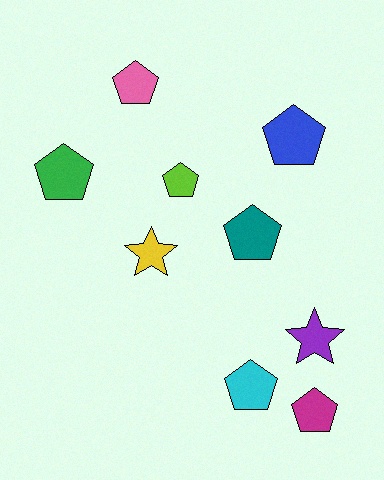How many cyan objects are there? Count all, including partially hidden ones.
There is 1 cyan object.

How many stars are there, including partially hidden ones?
There are 2 stars.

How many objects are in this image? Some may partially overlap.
There are 9 objects.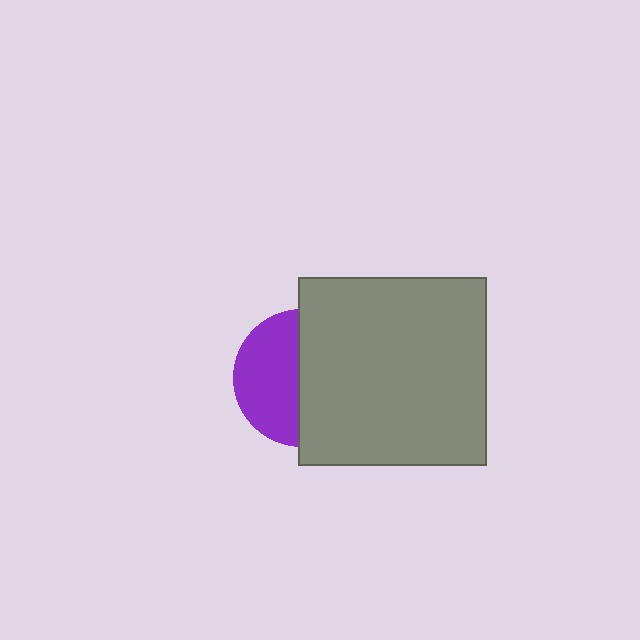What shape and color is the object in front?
The object in front is a gray square.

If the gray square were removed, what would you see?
You would see the complete purple circle.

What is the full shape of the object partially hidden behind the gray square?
The partially hidden object is a purple circle.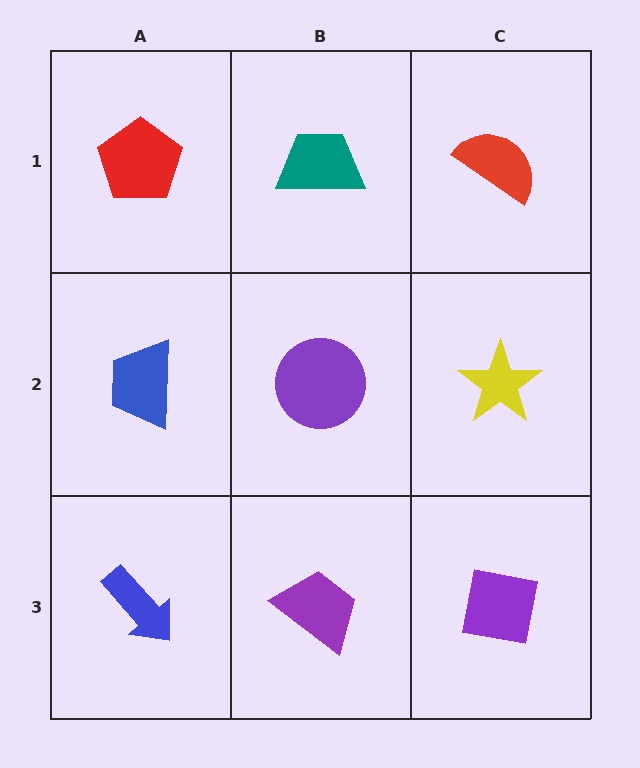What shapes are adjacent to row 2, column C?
A red semicircle (row 1, column C), a purple square (row 3, column C), a purple circle (row 2, column B).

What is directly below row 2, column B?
A purple trapezoid.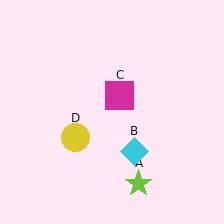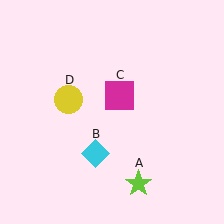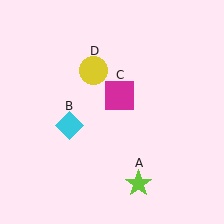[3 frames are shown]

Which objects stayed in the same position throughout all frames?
Lime star (object A) and magenta square (object C) remained stationary.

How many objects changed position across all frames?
2 objects changed position: cyan diamond (object B), yellow circle (object D).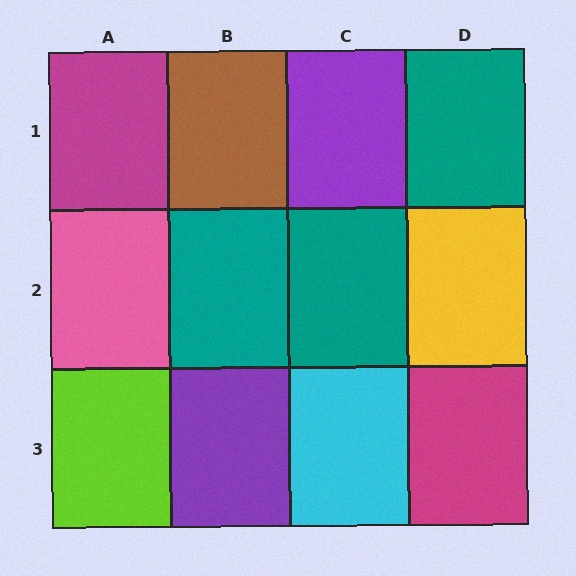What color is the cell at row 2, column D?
Yellow.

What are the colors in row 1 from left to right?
Magenta, brown, purple, teal.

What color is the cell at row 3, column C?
Cyan.